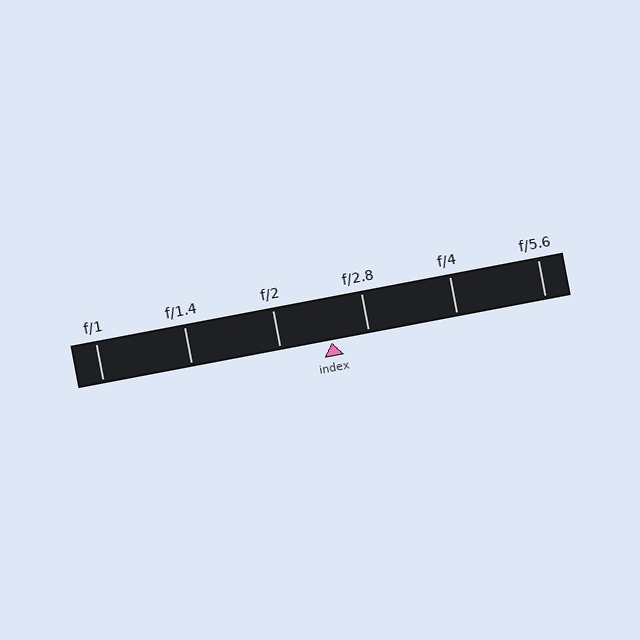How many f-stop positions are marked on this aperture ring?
There are 6 f-stop positions marked.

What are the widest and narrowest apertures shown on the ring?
The widest aperture shown is f/1 and the narrowest is f/5.6.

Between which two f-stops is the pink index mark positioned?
The index mark is between f/2 and f/2.8.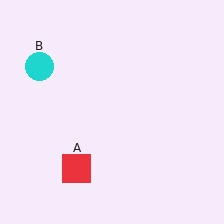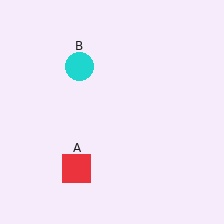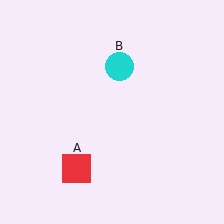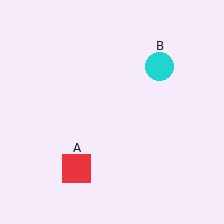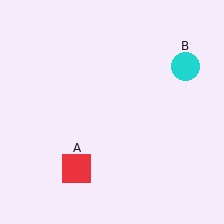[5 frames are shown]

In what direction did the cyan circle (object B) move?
The cyan circle (object B) moved right.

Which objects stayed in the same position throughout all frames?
Red square (object A) remained stationary.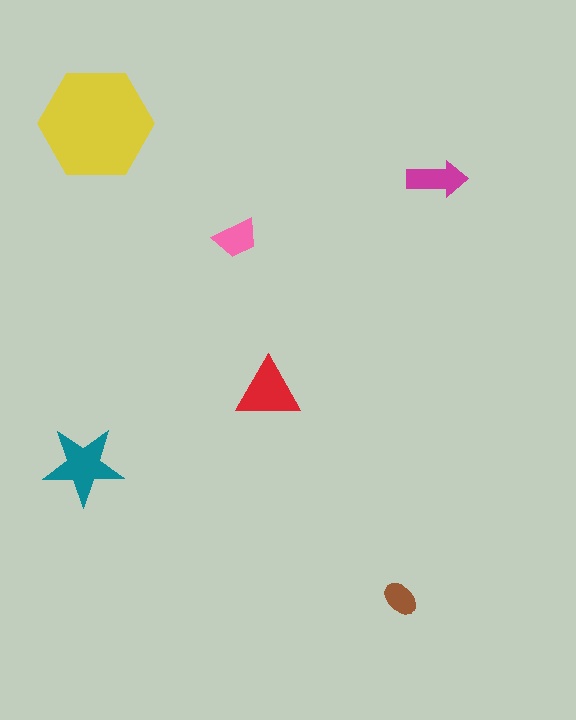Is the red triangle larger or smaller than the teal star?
Smaller.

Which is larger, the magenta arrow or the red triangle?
The red triangle.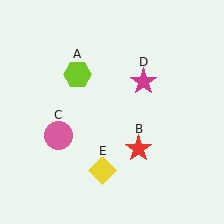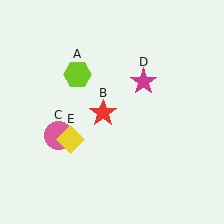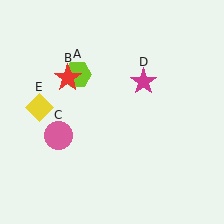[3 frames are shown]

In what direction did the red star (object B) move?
The red star (object B) moved up and to the left.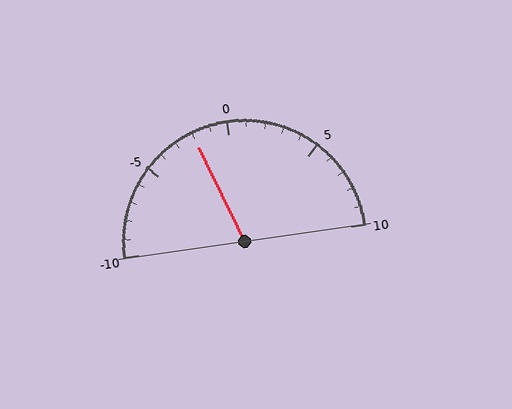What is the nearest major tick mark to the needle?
The nearest major tick mark is 0.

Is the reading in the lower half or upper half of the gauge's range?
The reading is in the lower half of the range (-10 to 10).